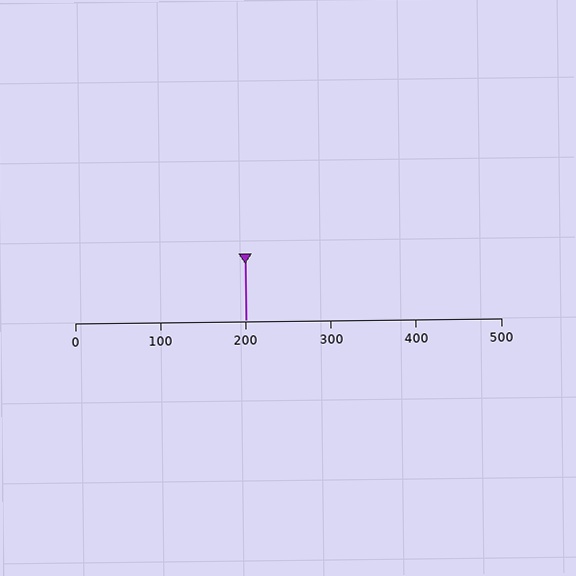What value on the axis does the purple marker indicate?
The marker indicates approximately 200.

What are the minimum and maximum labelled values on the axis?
The axis runs from 0 to 500.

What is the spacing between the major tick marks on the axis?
The major ticks are spaced 100 apart.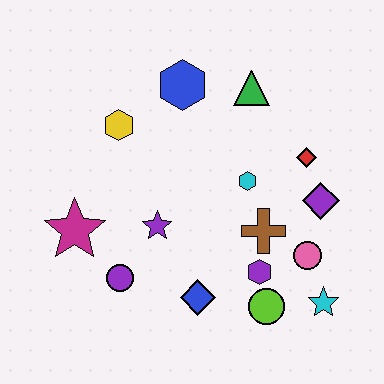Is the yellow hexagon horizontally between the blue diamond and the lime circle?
No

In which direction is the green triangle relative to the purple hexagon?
The green triangle is above the purple hexagon.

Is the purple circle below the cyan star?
No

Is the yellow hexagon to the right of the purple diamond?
No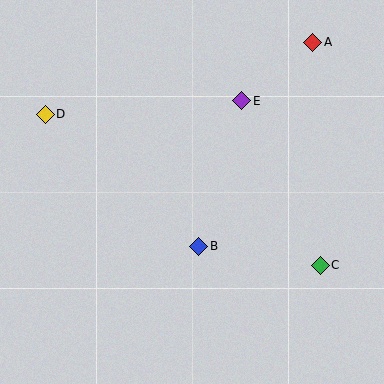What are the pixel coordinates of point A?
Point A is at (313, 42).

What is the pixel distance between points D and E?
The distance between D and E is 197 pixels.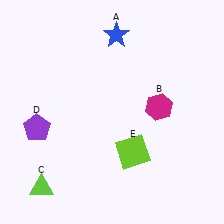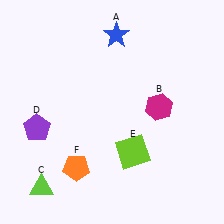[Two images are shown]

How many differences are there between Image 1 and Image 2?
There is 1 difference between the two images.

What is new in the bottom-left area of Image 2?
An orange pentagon (F) was added in the bottom-left area of Image 2.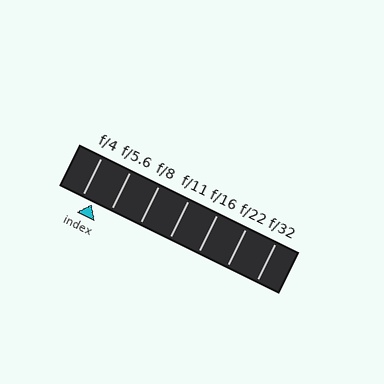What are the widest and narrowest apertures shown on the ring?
The widest aperture shown is f/4 and the narrowest is f/32.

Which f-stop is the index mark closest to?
The index mark is closest to f/4.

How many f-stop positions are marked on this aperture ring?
There are 7 f-stop positions marked.